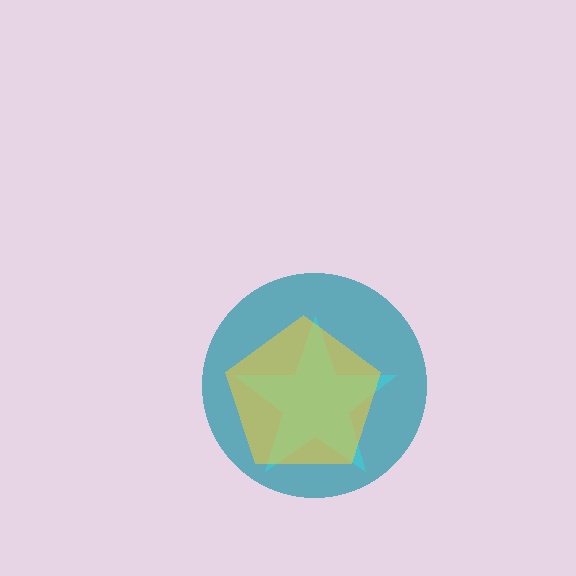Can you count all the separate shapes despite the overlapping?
Yes, there are 3 separate shapes.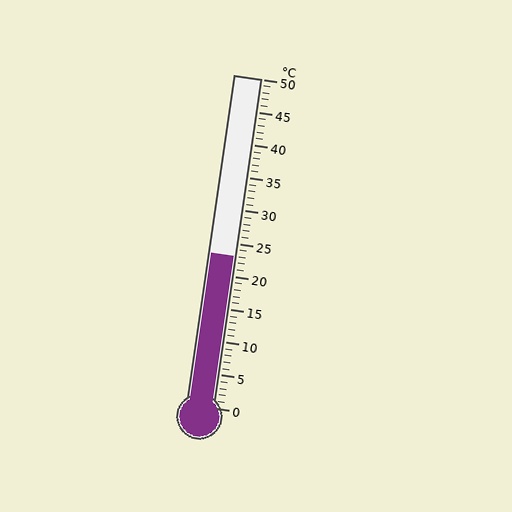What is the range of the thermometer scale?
The thermometer scale ranges from 0°C to 50°C.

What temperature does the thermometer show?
The thermometer shows approximately 23°C.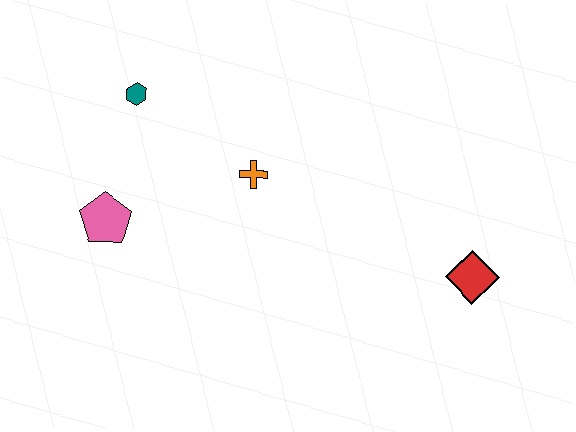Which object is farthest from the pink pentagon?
The red diamond is farthest from the pink pentagon.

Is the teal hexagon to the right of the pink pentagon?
Yes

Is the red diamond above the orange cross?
No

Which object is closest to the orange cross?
The teal hexagon is closest to the orange cross.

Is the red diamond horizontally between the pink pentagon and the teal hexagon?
No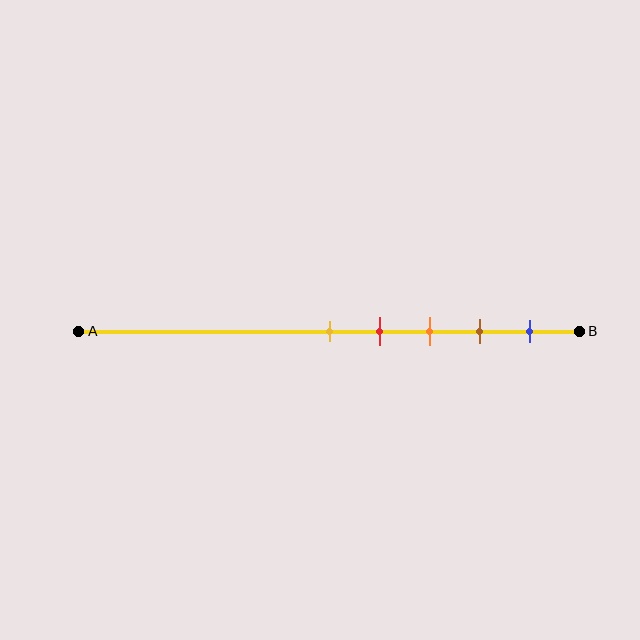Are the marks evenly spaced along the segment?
Yes, the marks are approximately evenly spaced.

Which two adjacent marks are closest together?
The yellow and red marks are the closest adjacent pair.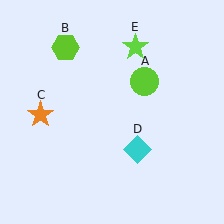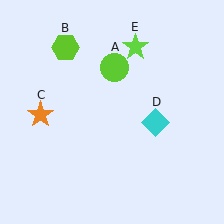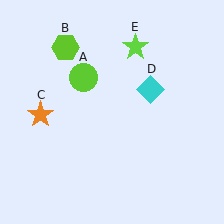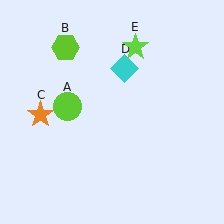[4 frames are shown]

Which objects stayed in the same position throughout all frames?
Lime hexagon (object B) and orange star (object C) and lime star (object E) remained stationary.